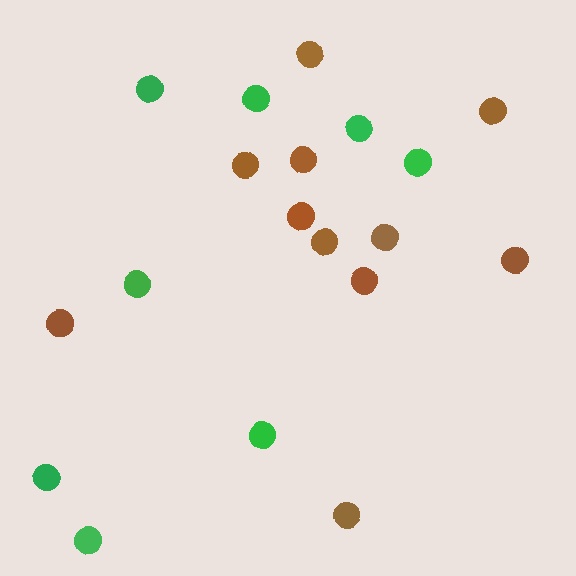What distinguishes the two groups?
There are 2 groups: one group of green circles (8) and one group of brown circles (11).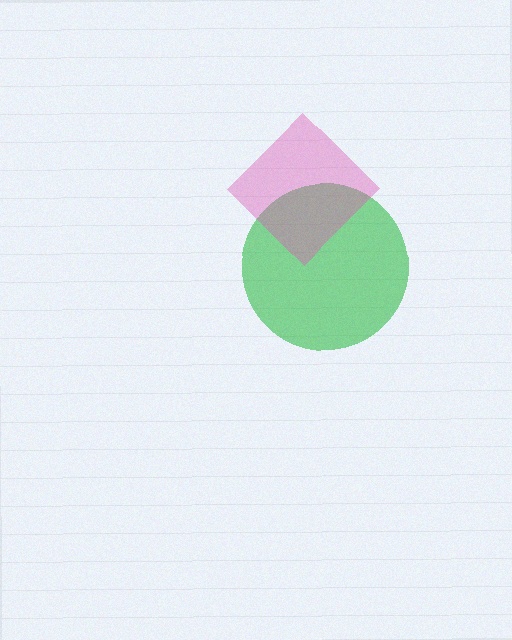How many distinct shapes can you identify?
There are 2 distinct shapes: a green circle, a pink diamond.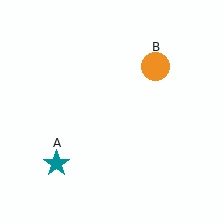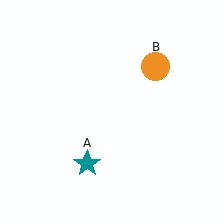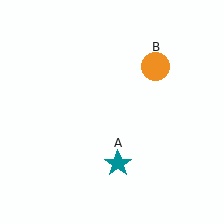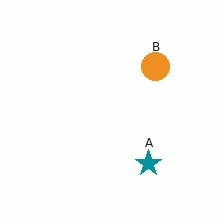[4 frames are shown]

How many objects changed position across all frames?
1 object changed position: teal star (object A).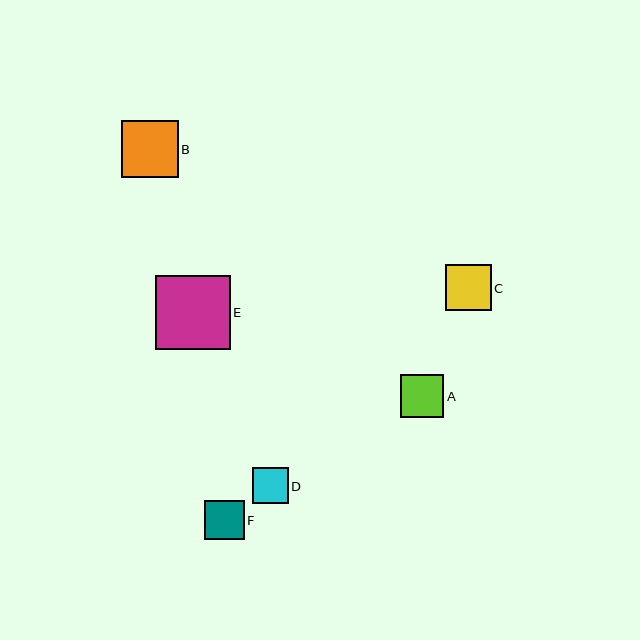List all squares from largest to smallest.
From largest to smallest: E, B, C, A, F, D.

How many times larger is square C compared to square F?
Square C is approximately 1.2 times the size of square F.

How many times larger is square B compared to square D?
Square B is approximately 1.6 times the size of square D.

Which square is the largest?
Square E is the largest with a size of approximately 74 pixels.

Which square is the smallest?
Square D is the smallest with a size of approximately 36 pixels.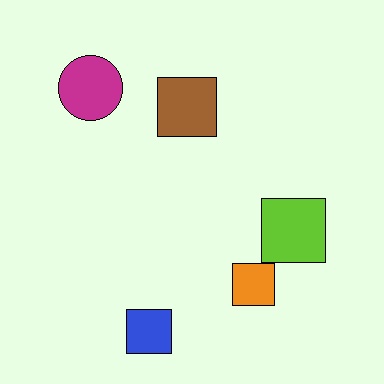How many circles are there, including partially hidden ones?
There is 1 circle.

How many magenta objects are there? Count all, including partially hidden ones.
There is 1 magenta object.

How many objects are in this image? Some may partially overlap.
There are 5 objects.